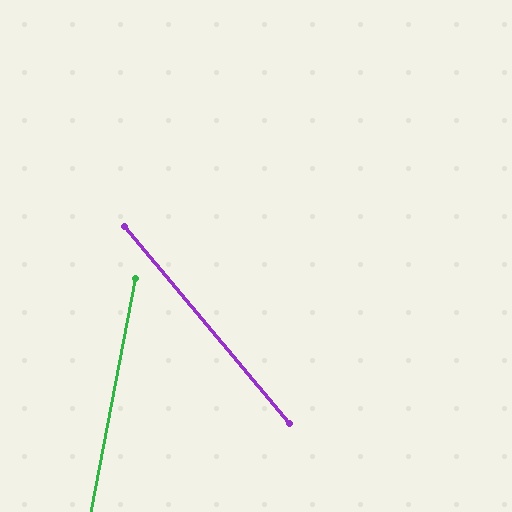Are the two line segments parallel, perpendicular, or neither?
Neither parallel nor perpendicular — they differ by about 51°.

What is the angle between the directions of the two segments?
Approximately 51 degrees.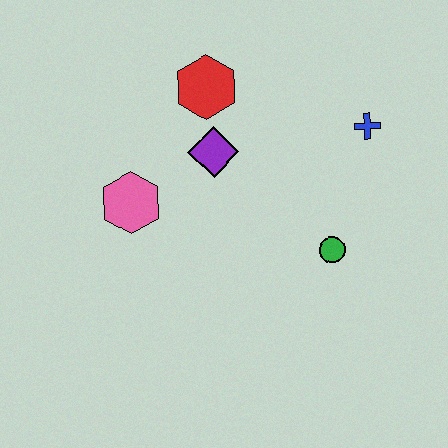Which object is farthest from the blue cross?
The pink hexagon is farthest from the blue cross.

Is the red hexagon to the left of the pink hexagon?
No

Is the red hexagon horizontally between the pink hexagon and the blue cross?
Yes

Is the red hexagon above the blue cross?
Yes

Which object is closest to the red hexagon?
The purple diamond is closest to the red hexagon.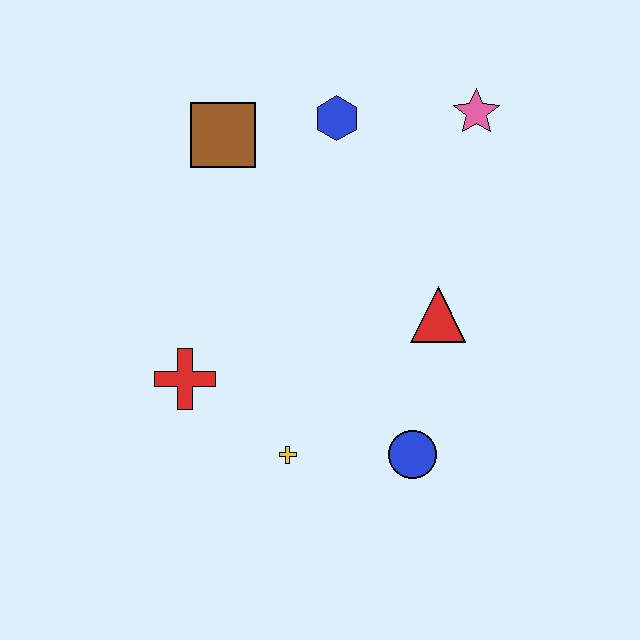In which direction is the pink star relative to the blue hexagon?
The pink star is to the right of the blue hexagon.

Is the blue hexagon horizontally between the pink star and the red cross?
Yes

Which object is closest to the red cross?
The yellow cross is closest to the red cross.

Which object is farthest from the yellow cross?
The pink star is farthest from the yellow cross.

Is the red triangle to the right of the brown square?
Yes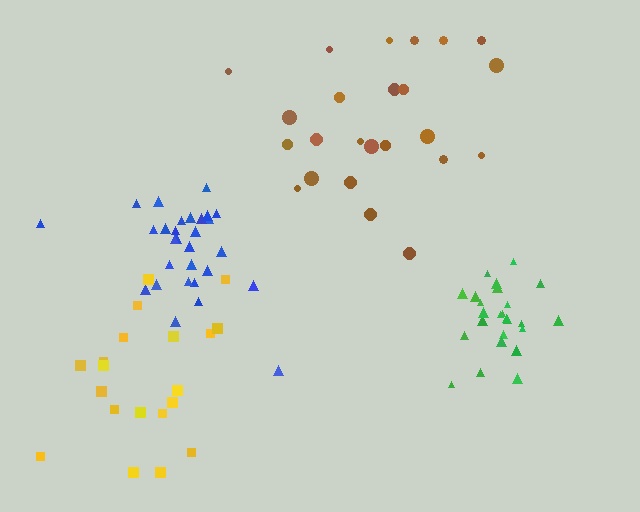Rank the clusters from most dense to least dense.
green, blue, brown, yellow.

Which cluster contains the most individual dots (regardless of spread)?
Blue (29).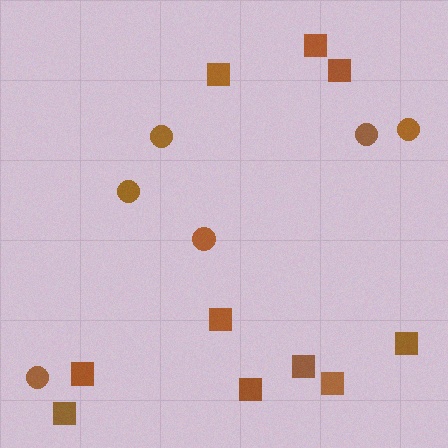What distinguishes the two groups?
There are 2 groups: one group of squares (10) and one group of circles (6).